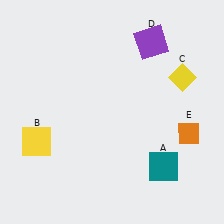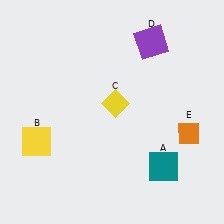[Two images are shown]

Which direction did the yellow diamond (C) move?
The yellow diamond (C) moved left.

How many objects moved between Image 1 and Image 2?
1 object moved between the two images.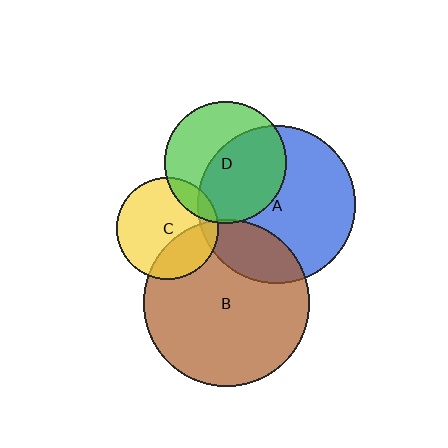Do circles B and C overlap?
Yes.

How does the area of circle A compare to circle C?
Approximately 2.4 times.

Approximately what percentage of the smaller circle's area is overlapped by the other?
Approximately 30%.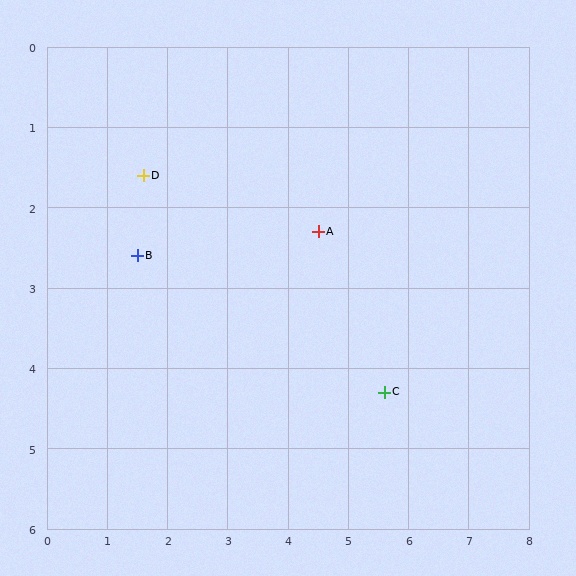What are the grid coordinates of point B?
Point B is at approximately (1.5, 2.6).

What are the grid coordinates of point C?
Point C is at approximately (5.6, 4.3).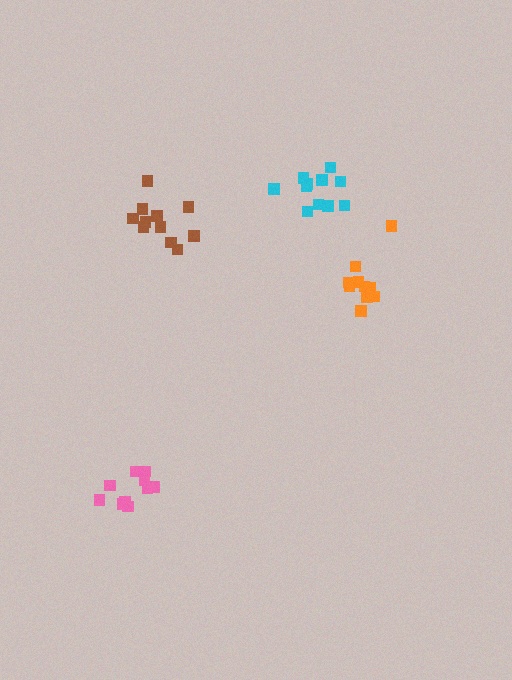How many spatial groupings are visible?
There are 4 spatial groupings.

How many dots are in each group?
Group 1: 11 dots, Group 2: 11 dots, Group 3: 10 dots, Group 4: 10 dots (42 total).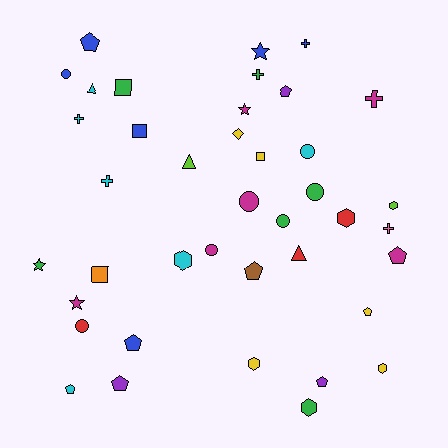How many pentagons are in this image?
There are 9 pentagons.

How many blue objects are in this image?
There are 6 blue objects.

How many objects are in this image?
There are 40 objects.